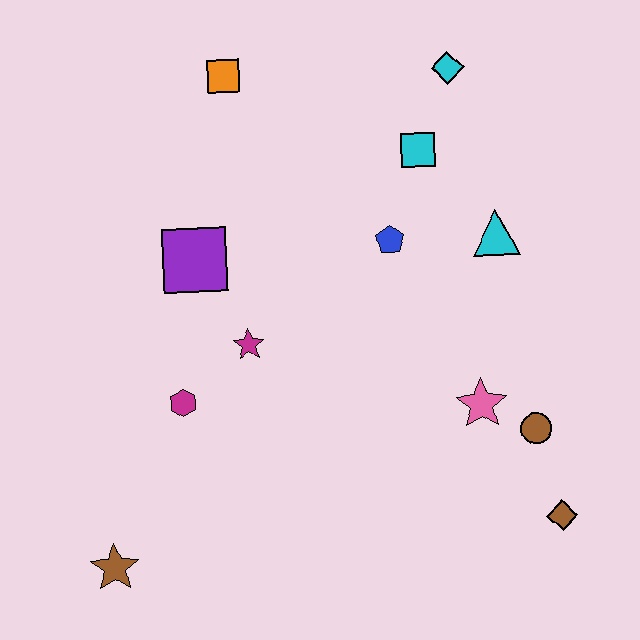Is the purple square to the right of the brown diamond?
No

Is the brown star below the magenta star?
Yes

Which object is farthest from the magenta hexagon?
The cyan diamond is farthest from the magenta hexagon.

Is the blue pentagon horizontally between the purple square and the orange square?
No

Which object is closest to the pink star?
The brown circle is closest to the pink star.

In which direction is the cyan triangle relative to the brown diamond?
The cyan triangle is above the brown diamond.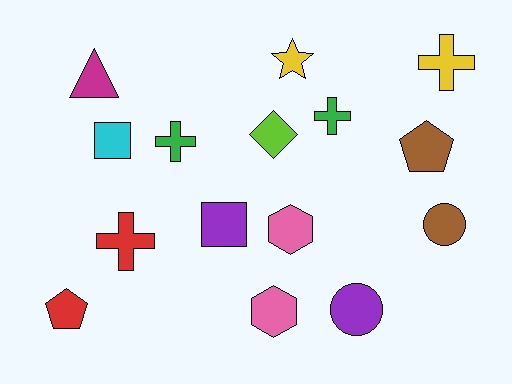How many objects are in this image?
There are 15 objects.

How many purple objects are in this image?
There are 2 purple objects.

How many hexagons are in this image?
There are 2 hexagons.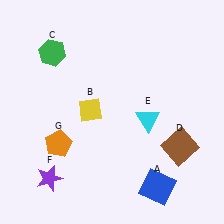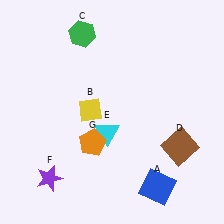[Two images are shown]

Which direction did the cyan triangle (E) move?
The cyan triangle (E) moved left.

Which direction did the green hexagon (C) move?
The green hexagon (C) moved right.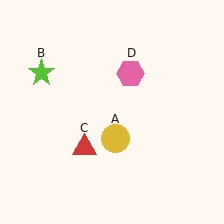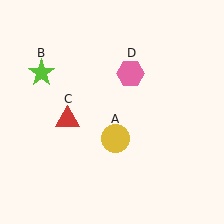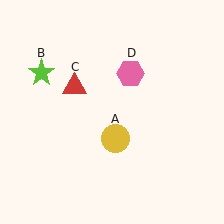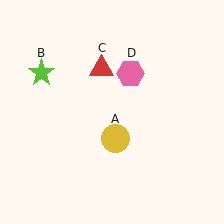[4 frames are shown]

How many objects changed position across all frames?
1 object changed position: red triangle (object C).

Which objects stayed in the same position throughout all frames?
Yellow circle (object A) and lime star (object B) and pink hexagon (object D) remained stationary.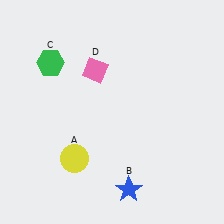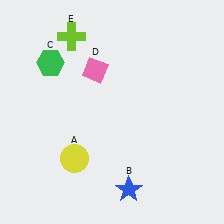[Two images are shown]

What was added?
A lime cross (E) was added in Image 2.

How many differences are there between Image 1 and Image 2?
There is 1 difference between the two images.